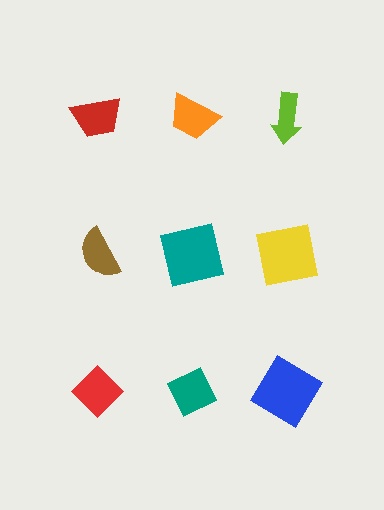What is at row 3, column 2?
A teal diamond.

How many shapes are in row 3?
3 shapes.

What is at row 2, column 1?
A brown semicircle.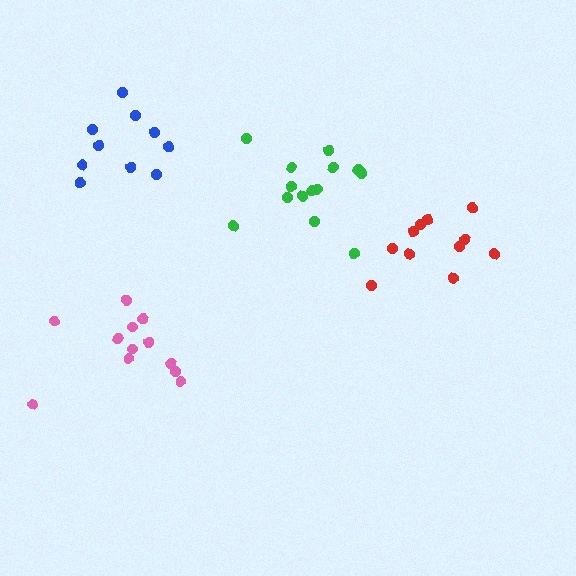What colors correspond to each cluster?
The clusters are colored: green, red, blue, pink.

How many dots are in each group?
Group 1: 14 dots, Group 2: 11 dots, Group 3: 10 dots, Group 4: 12 dots (47 total).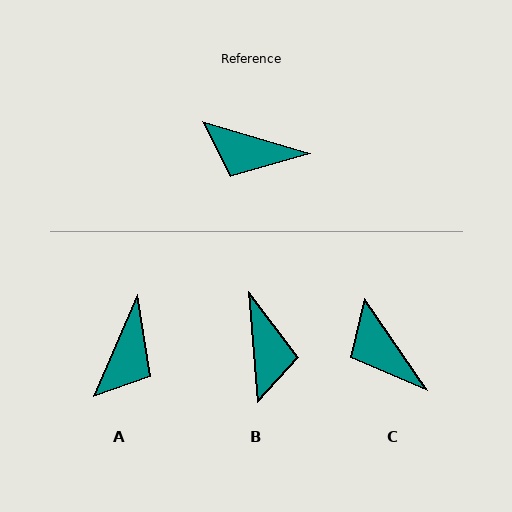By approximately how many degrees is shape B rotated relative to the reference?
Approximately 111 degrees counter-clockwise.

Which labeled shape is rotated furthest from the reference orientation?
B, about 111 degrees away.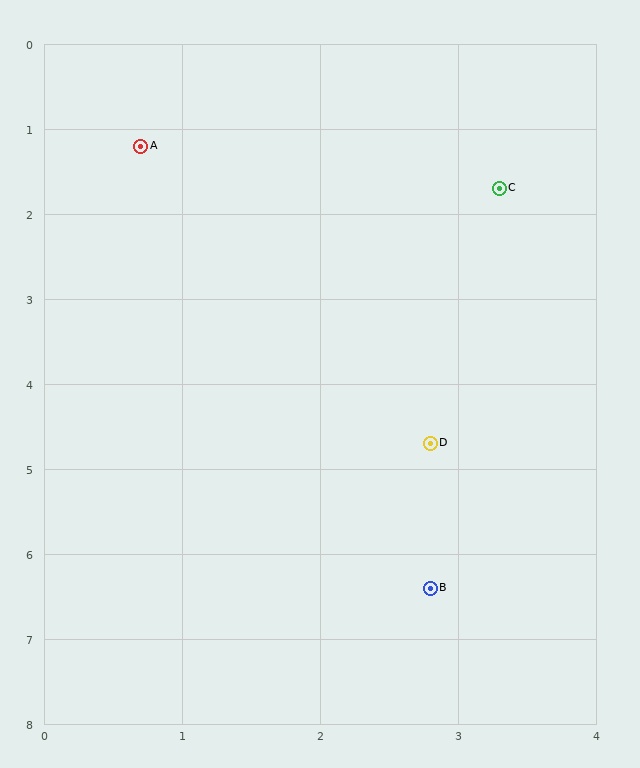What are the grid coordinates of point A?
Point A is at approximately (0.7, 1.2).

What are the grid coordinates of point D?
Point D is at approximately (2.8, 4.7).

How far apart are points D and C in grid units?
Points D and C are about 3.0 grid units apart.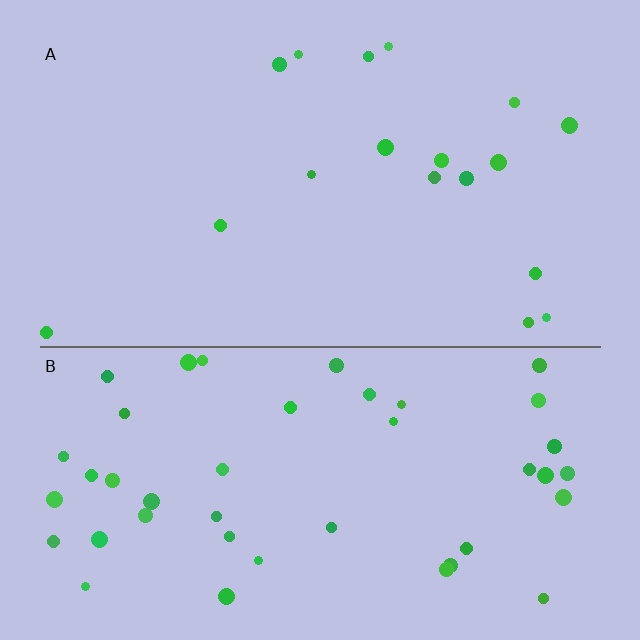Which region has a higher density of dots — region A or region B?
B (the bottom).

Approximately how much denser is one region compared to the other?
Approximately 2.5× — region B over region A.